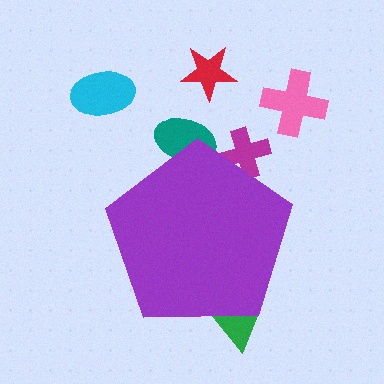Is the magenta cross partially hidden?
Yes, the magenta cross is partially hidden behind the purple pentagon.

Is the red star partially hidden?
No, the red star is fully visible.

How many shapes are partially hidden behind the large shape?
3 shapes are partially hidden.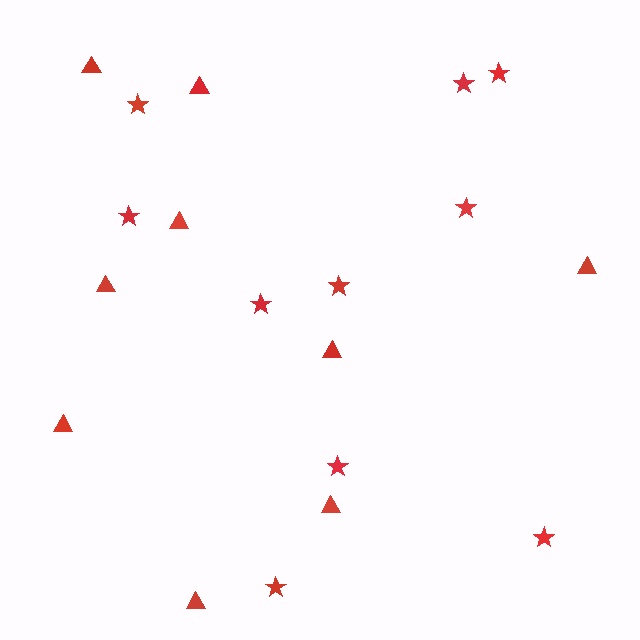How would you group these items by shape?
There are 2 groups: one group of triangles (9) and one group of stars (10).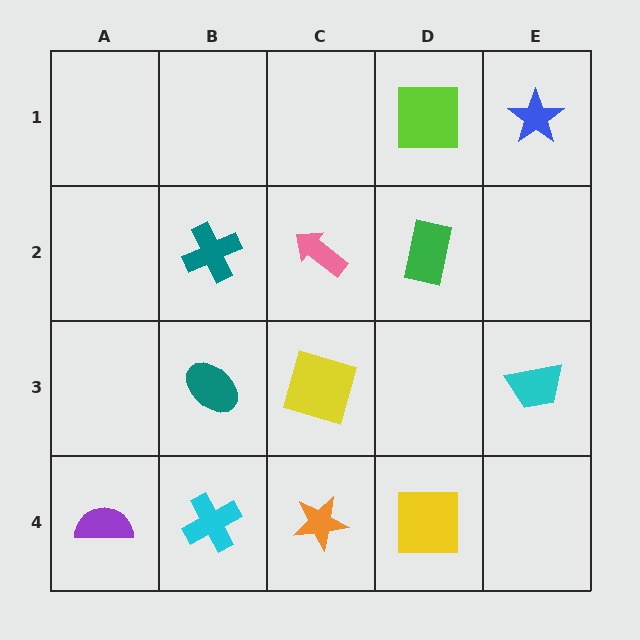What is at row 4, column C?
An orange star.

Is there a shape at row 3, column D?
No, that cell is empty.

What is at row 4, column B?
A cyan cross.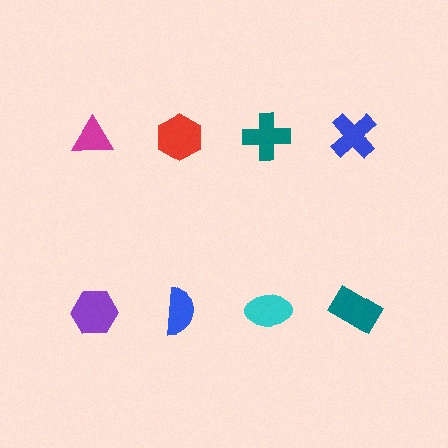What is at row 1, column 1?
A magenta triangle.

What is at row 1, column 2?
A red hexagon.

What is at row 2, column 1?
A purple hexagon.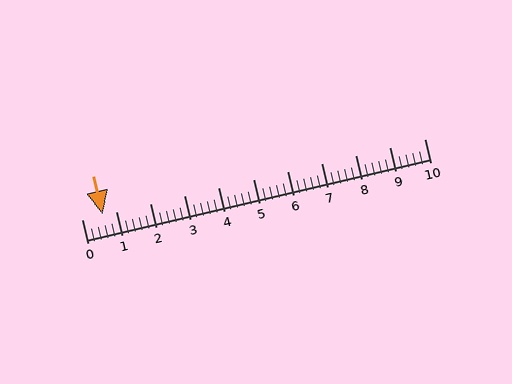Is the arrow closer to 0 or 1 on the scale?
The arrow is closer to 1.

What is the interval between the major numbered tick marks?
The major tick marks are spaced 1 units apart.